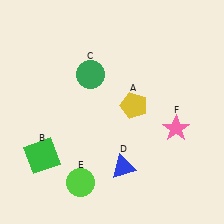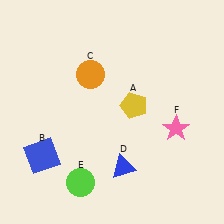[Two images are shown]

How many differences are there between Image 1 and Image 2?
There are 2 differences between the two images.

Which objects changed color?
B changed from green to blue. C changed from green to orange.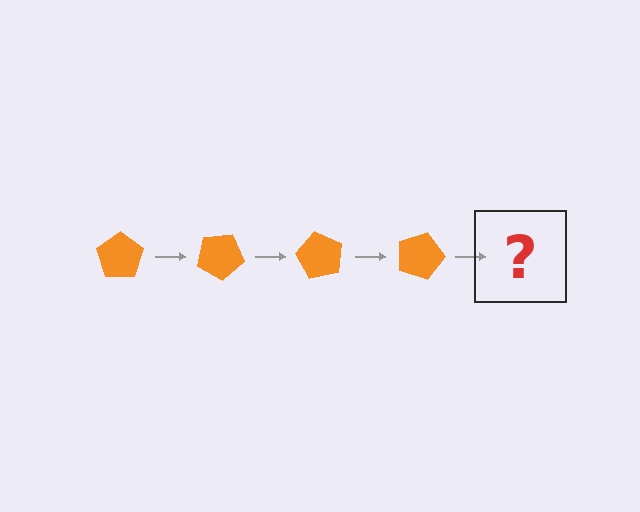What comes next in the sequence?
The next element should be an orange pentagon rotated 120 degrees.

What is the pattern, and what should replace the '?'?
The pattern is that the pentagon rotates 30 degrees each step. The '?' should be an orange pentagon rotated 120 degrees.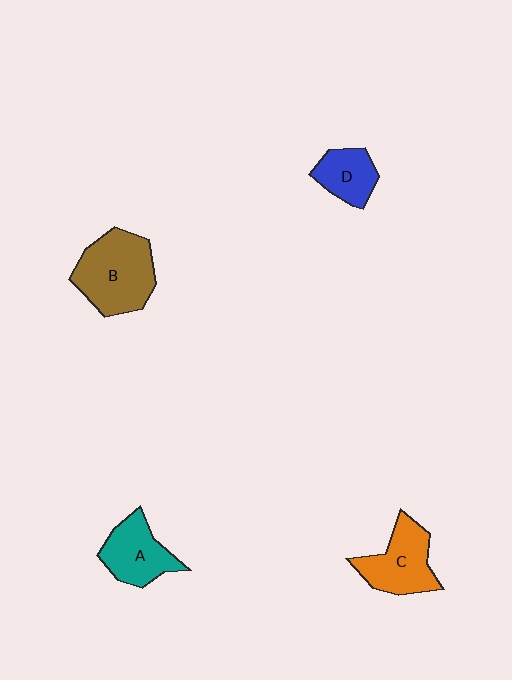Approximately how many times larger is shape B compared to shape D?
Approximately 1.9 times.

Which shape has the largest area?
Shape B (brown).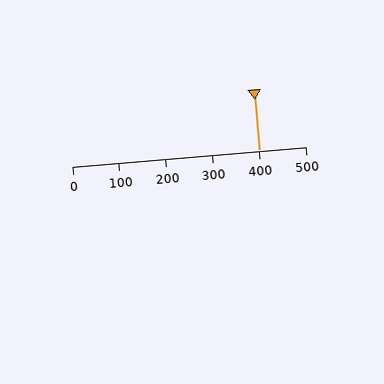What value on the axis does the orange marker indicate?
The marker indicates approximately 400.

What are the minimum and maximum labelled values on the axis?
The axis runs from 0 to 500.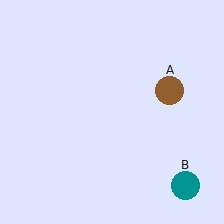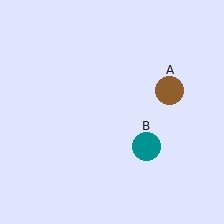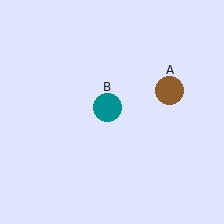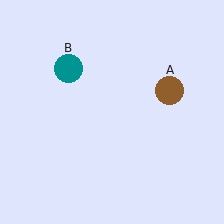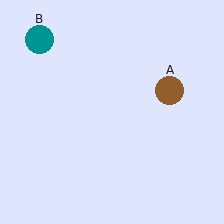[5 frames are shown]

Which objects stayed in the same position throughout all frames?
Brown circle (object A) remained stationary.